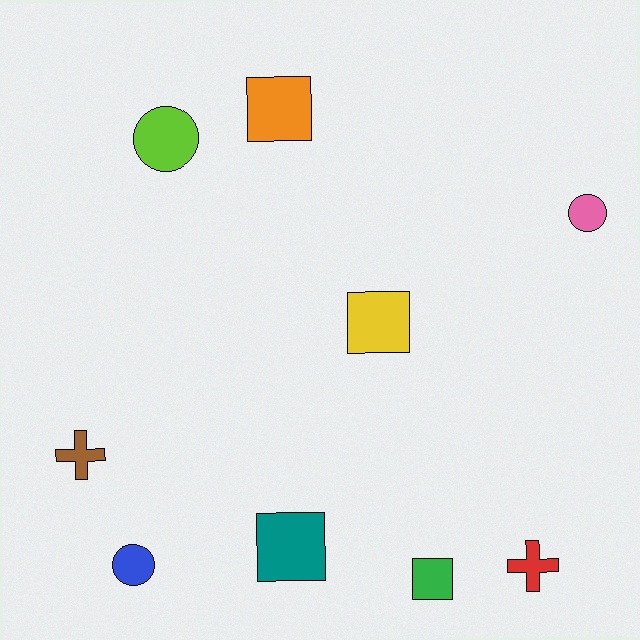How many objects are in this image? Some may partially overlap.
There are 9 objects.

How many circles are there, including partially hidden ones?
There are 3 circles.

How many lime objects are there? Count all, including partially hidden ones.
There is 1 lime object.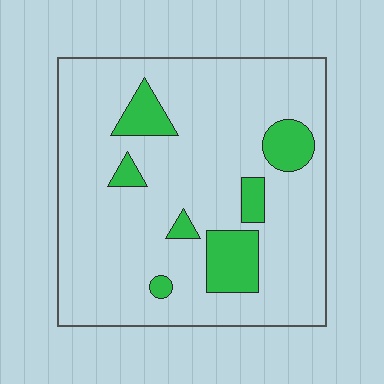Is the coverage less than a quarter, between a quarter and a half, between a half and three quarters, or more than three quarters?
Less than a quarter.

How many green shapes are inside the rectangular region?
7.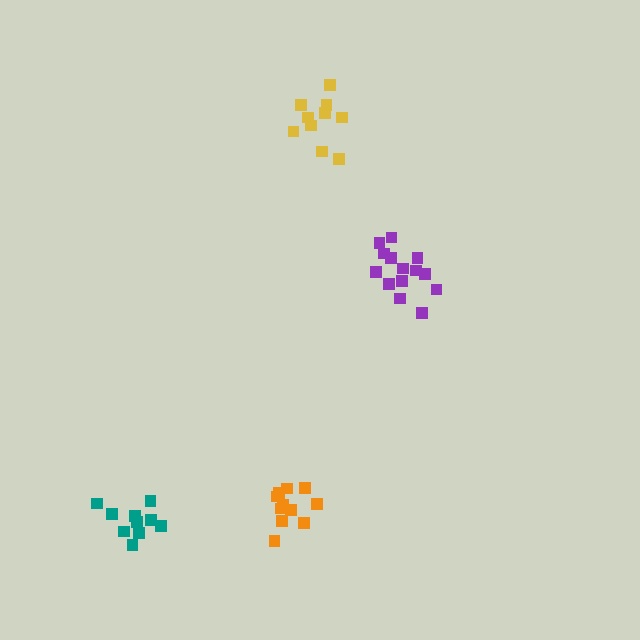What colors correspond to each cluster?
The clusters are colored: yellow, orange, purple, teal.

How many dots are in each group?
Group 1: 10 dots, Group 2: 11 dots, Group 3: 14 dots, Group 4: 10 dots (45 total).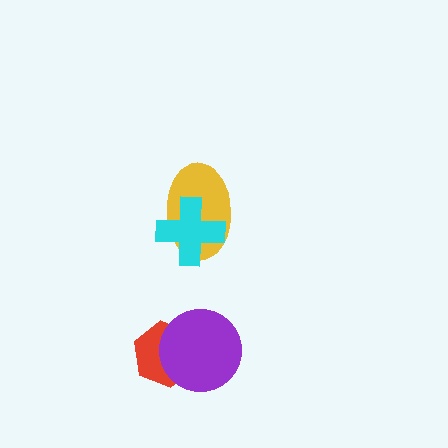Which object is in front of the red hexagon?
The purple circle is in front of the red hexagon.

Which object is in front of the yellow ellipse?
The cyan cross is in front of the yellow ellipse.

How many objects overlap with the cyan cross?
1 object overlaps with the cyan cross.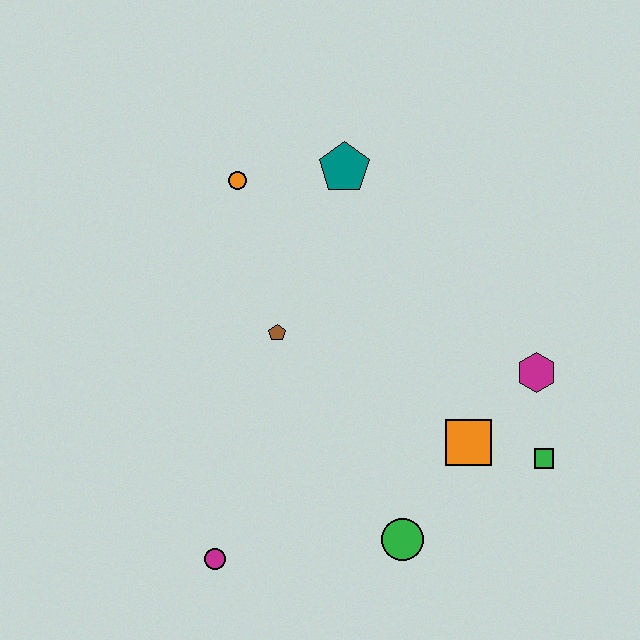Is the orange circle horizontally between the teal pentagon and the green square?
No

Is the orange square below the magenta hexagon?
Yes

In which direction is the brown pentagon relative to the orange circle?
The brown pentagon is below the orange circle.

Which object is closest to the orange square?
The green square is closest to the orange square.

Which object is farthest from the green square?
The orange circle is farthest from the green square.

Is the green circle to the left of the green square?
Yes